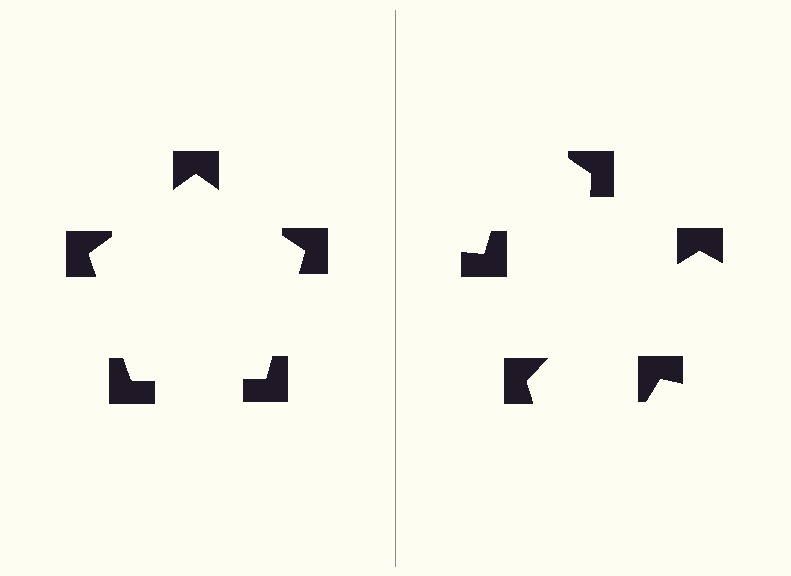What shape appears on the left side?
An illusory pentagon.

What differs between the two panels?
The notched squares are positioned identically on both sides; only the wedge orientations differ. On the left they align to a pentagon; on the right they are misaligned.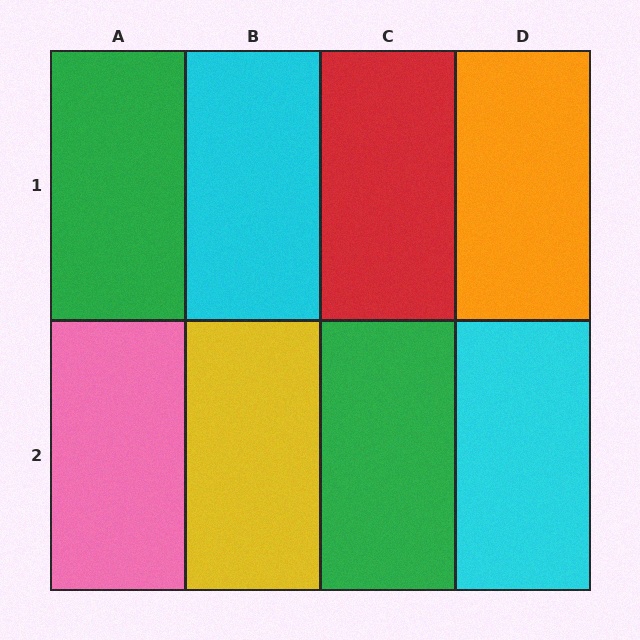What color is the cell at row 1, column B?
Cyan.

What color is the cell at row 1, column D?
Orange.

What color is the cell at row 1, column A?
Green.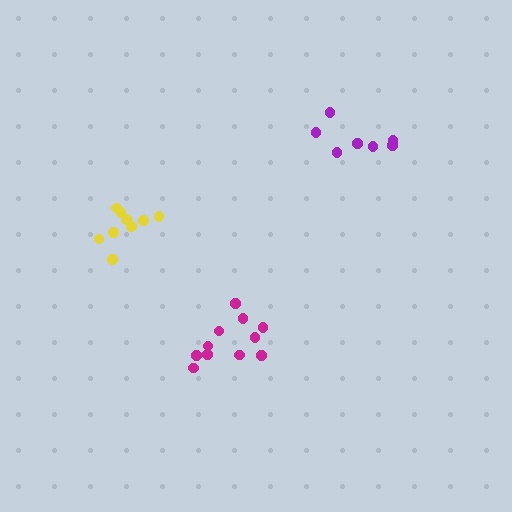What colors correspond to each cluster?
The clusters are colored: purple, yellow, magenta.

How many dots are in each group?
Group 1: 7 dots, Group 2: 9 dots, Group 3: 11 dots (27 total).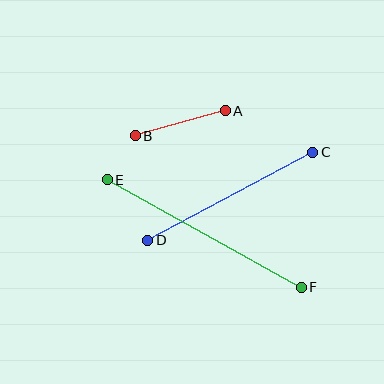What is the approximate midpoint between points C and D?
The midpoint is at approximately (230, 196) pixels.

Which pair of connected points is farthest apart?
Points E and F are farthest apart.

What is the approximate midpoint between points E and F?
The midpoint is at approximately (204, 233) pixels.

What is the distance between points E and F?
The distance is approximately 222 pixels.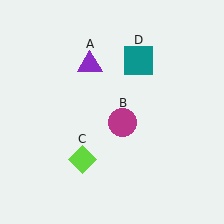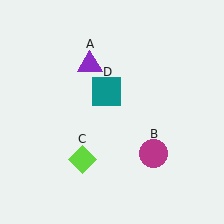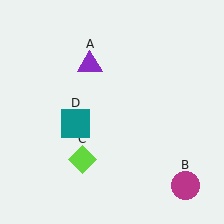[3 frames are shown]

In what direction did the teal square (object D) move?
The teal square (object D) moved down and to the left.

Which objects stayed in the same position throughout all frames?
Purple triangle (object A) and lime diamond (object C) remained stationary.